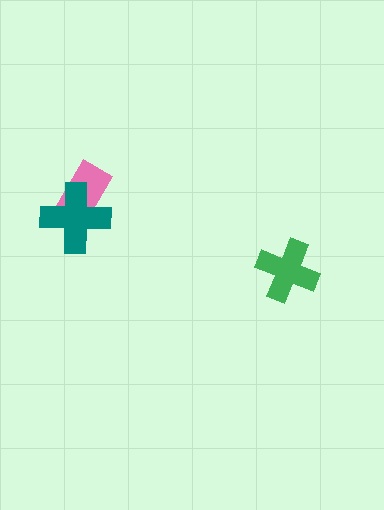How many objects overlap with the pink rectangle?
1 object overlaps with the pink rectangle.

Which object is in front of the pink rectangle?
The teal cross is in front of the pink rectangle.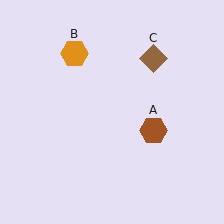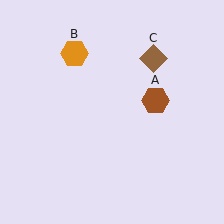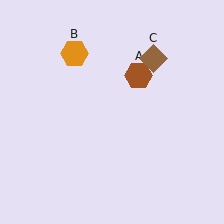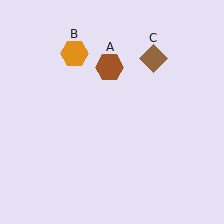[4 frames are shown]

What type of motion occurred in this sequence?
The brown hexagon (object A) rotated counterclockwise around the center of the scene.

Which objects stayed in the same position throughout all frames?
Orange hexagon (object B) and brown diamond (object C) remained stationary.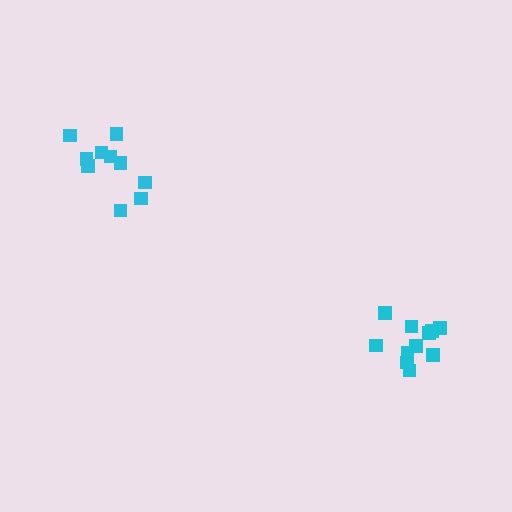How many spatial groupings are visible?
There are 2 spatial groupings.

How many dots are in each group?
Group 1: 10 dots, Group 2: 11 dots (21 total).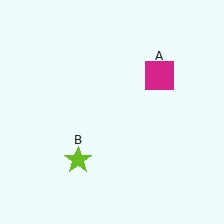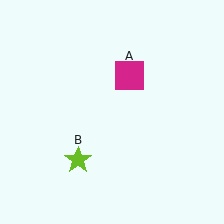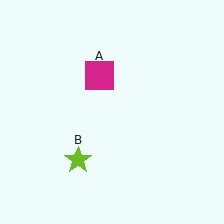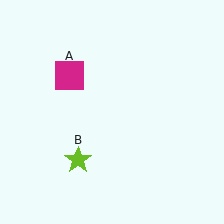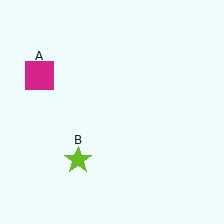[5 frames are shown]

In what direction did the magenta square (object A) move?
The magenta square (object A) moved left.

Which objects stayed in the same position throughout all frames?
Lime star (object B) remained stationary.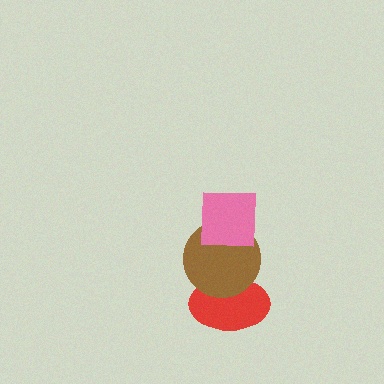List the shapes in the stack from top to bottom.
From top to bottom: the pink square, the brown circle, the red ellipse.